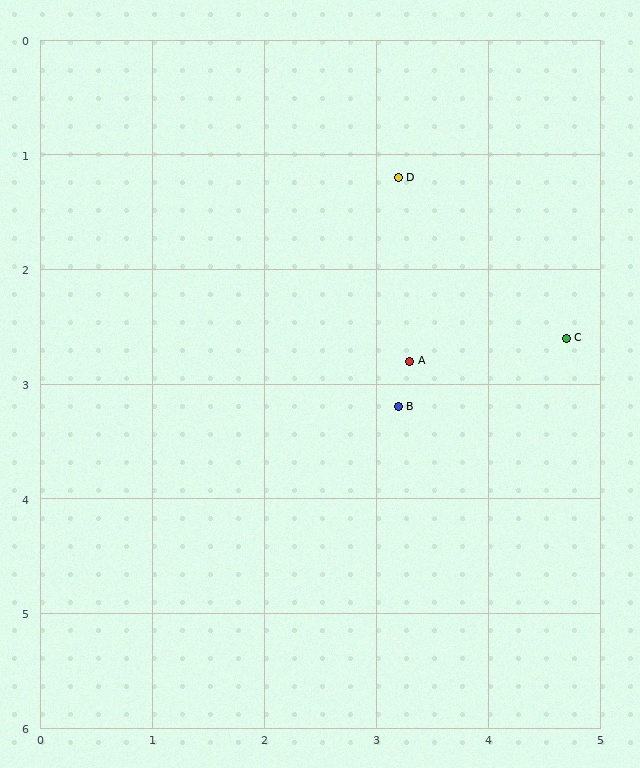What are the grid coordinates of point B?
Point B is at approximately (3.2, 3.2).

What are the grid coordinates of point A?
Point A is at approximately (3.3, 2.8).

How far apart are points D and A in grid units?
Points D and A are about 1.6 grid units apart.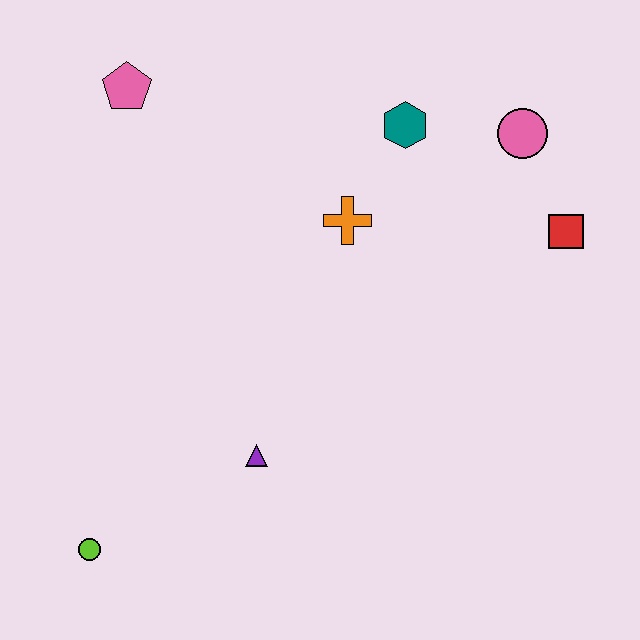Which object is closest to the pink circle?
The red square is closest to the pink circle.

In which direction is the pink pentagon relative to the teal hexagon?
The pink pentagon is to the left of the teal hexagon.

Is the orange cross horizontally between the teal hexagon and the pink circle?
No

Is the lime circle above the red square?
No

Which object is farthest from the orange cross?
The lime circle is farthest from the orange cross.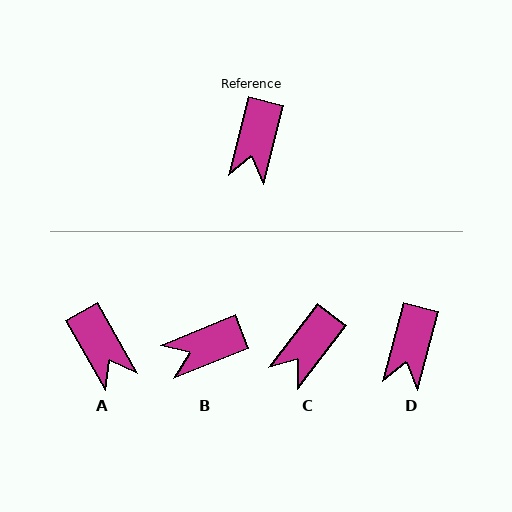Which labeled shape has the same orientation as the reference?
D.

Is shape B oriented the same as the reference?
No, it is off by about 53 degrees.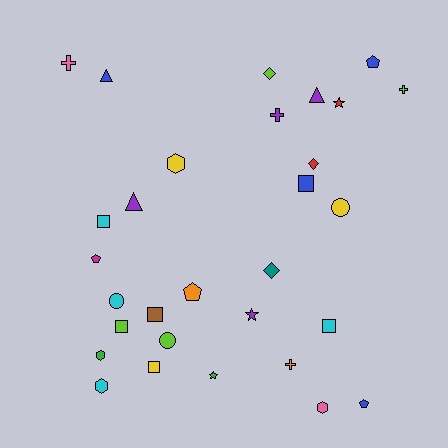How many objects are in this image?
There are 30 objects.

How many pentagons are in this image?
There are 4 pentagons.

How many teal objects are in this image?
There is 1 teal object.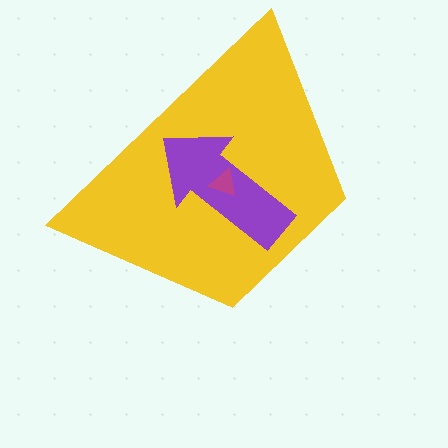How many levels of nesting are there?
3.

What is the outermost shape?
The yellow trapezoid.